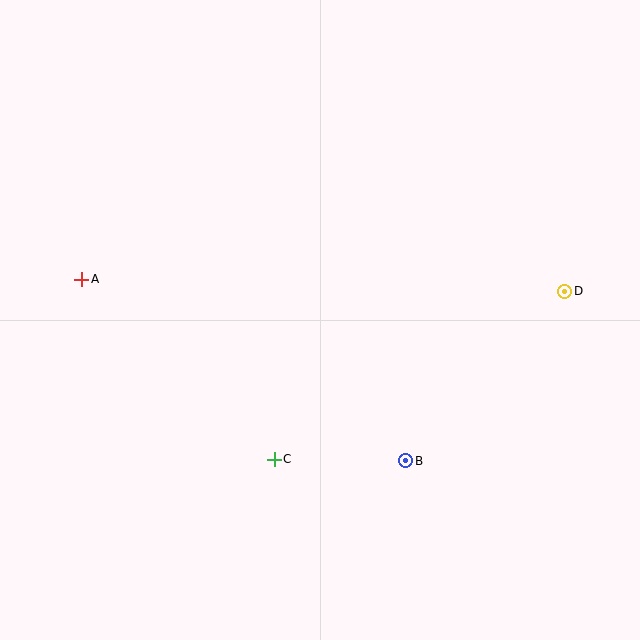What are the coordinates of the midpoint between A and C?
The midpoint between A and C is at (178, 369).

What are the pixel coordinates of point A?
Point A is at (82, 279).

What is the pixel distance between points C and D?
The distance between C and D is 335 pixels.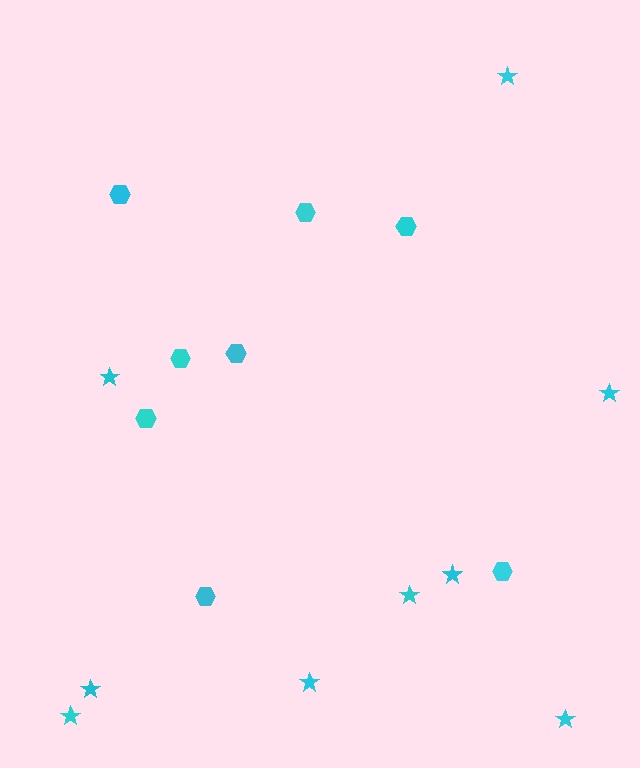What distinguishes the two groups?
There are 2 groups: one group of hexagons (8) and one group of stars (9).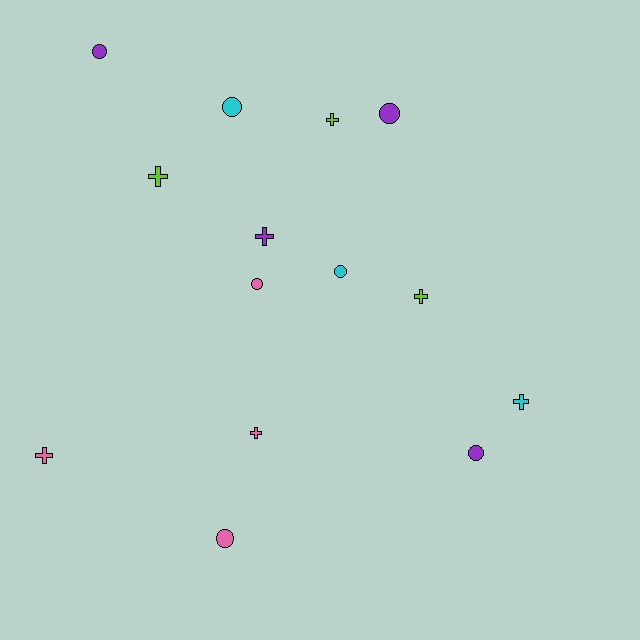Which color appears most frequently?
Pink, with 4 objects.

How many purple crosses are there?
There is 1 purple cross.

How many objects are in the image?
There are 14 objects.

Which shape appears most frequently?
Cross, with 7 objects.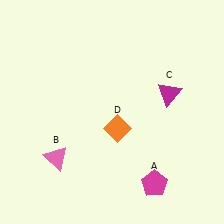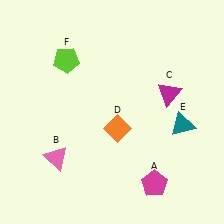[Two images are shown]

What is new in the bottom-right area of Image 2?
A teal triangle (E) was added in the bottom-right area of Image 2.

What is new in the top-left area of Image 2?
A lime pentagon (F) was added in the top-left area of Image 2.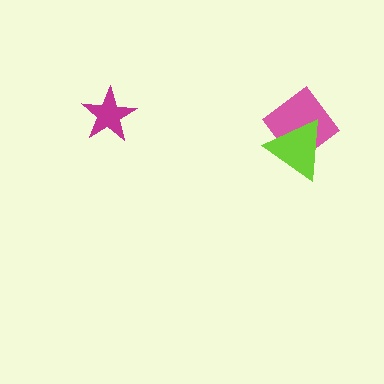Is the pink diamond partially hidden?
Yes, it is partially covered by another shape.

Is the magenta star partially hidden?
No, no other shape covers it.